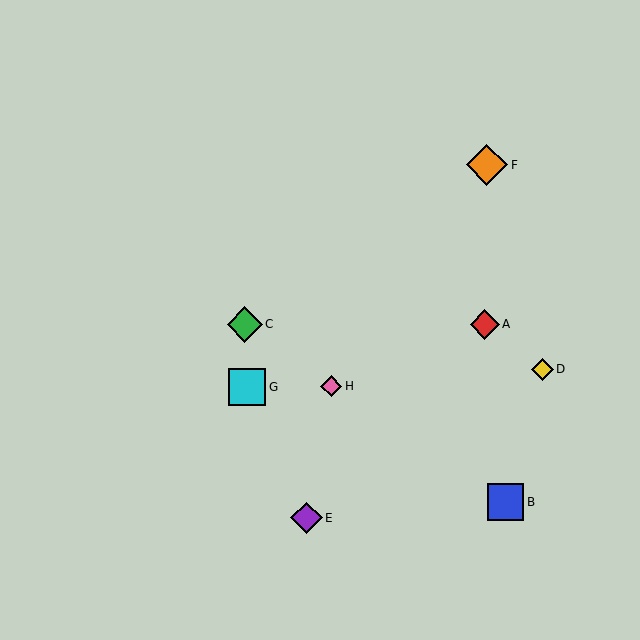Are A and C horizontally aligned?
Yes, both are at y≈324.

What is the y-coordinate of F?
Object F is at y≈165.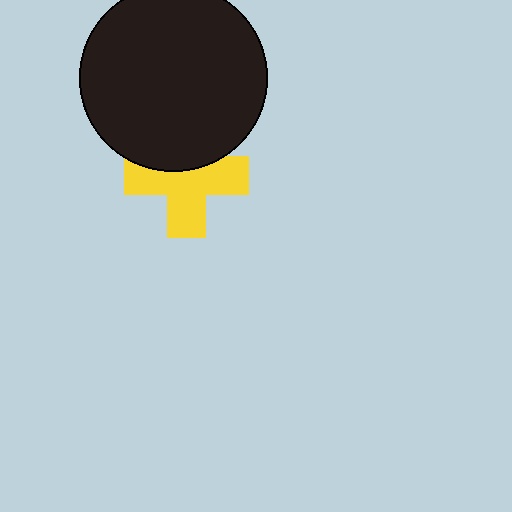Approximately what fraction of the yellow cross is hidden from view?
Roughly 34% of the yellow cross is hidden behind the black circle.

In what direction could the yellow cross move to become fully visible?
The yellow cross could move down. That would shift it out from behind the black circle entirely.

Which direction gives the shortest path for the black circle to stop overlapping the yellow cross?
Moving up gives the shortest separation.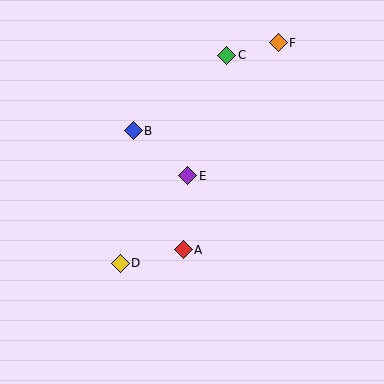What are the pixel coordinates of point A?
Point A is at (183, 250).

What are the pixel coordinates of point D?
Point D is at (120, 263).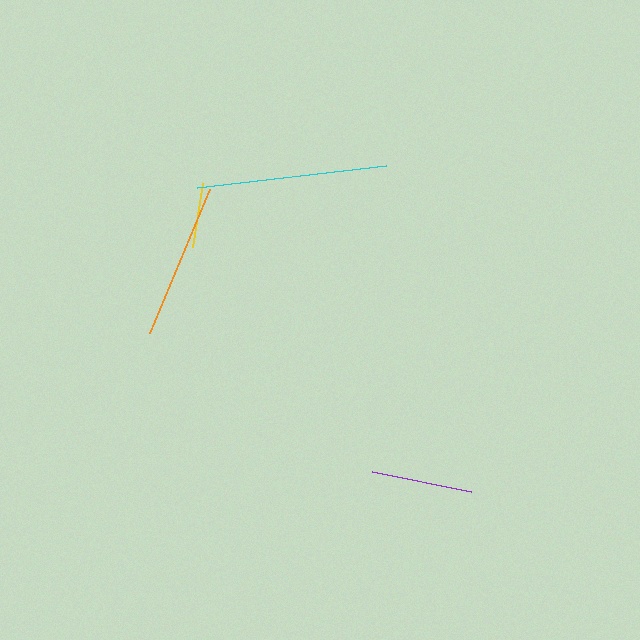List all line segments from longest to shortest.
From longest to shortest: cyan, orange, purple, yellow.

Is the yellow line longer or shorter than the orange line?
The orange line is longer than the yellow line.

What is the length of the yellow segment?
The yellow segment is approximately 65 pixels long.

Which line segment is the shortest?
The yellow line is the shortest at approximately 65 pixels.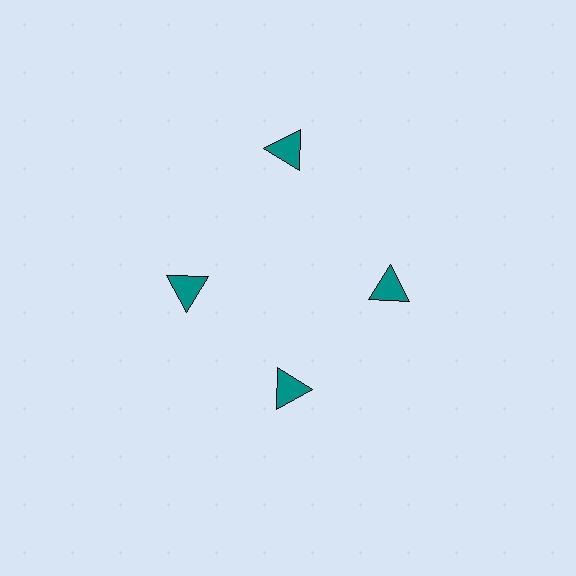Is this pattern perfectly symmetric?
No. The 4 teal triangles are arranged in a ring, but one element near the 12 o'clock position is pushed outward from the center, breaking the 4-fold rotational symmetry.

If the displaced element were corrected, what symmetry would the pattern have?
It would have 4-fold rotational symmetry — the pattern would map onto itself every 90 degrees.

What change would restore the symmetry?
The symmetry would be restored by moving it inward, back onto the ring so that all 4 triangles sit at equal angles and equal distance from the center.